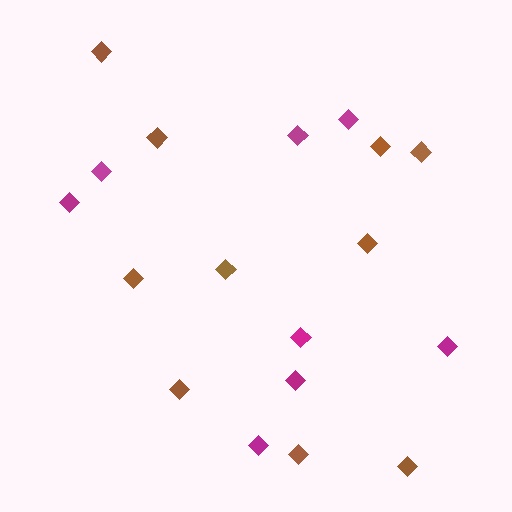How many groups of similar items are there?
There are 2 groups: one group of magenta diamonds (8) and one group of brown diamonds (10).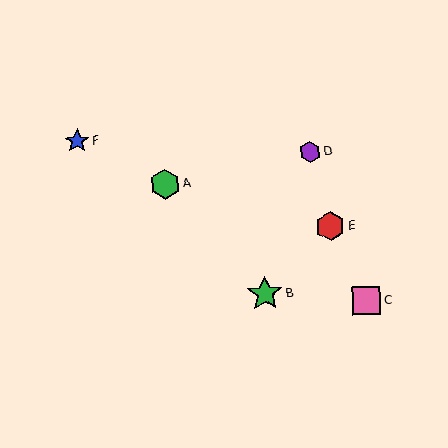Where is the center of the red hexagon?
The center of the red hexagon is at (330, 226).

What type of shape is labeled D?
Shape D is a purple hexagon.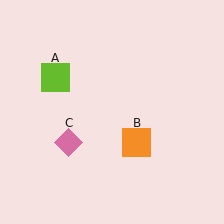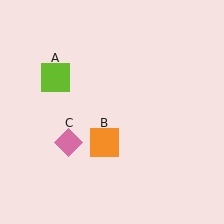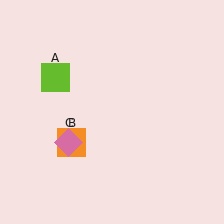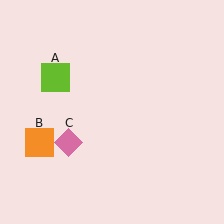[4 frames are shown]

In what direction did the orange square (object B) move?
The orange square (object B) moved left.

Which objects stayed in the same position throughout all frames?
Lime square (object A) and pink diamond (object C) remained stationary.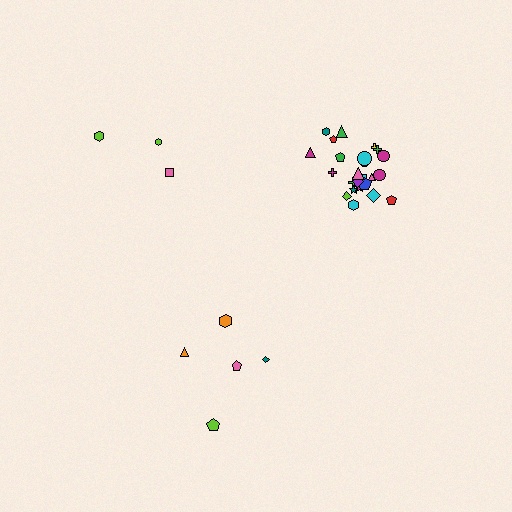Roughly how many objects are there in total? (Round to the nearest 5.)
Roughly 35 objects in total.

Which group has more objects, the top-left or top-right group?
The top-right group.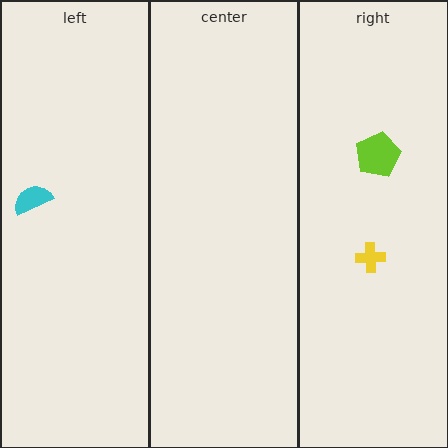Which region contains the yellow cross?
The right region.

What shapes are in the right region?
The lime pentagon, the yellow cross.